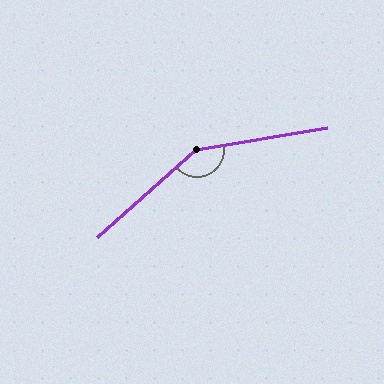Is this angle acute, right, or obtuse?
It is obtuse.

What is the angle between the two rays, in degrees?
Approximately 149 degrees.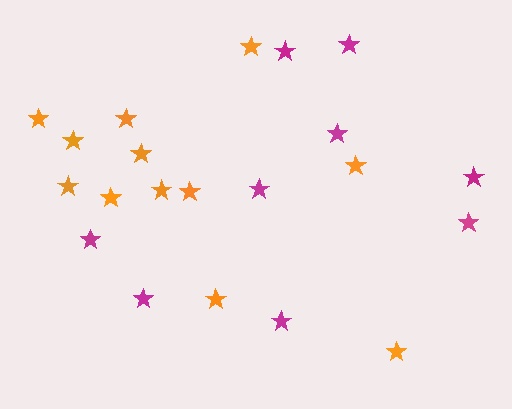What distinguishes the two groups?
There are 2 groups: one group of magenta stars (9) and one group of orange stars (12).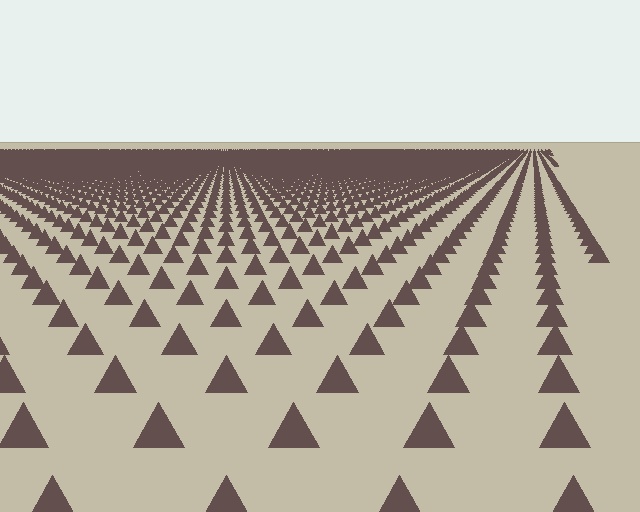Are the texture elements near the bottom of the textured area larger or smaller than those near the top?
Larger. Near the bottom, elements are closer to the viewer and appear at a bigger on-screen size.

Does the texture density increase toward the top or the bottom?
Density increases toward the top.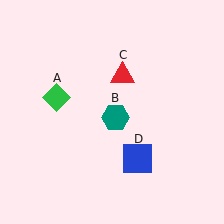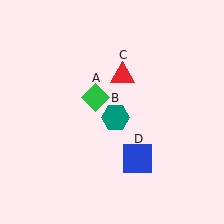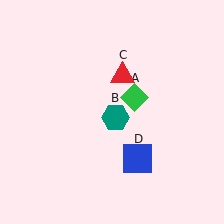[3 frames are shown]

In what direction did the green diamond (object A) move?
The green diamond (object A) moved right.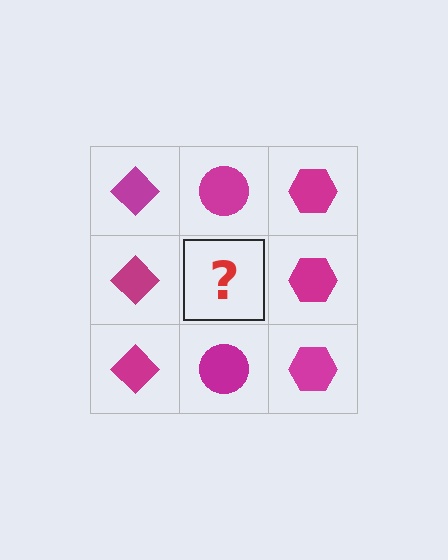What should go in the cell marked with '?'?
The missing cell should contain a magenta circle.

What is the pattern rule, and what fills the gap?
The rule is that each column has a consistent shape. The gap should be filled with a magenta circle.